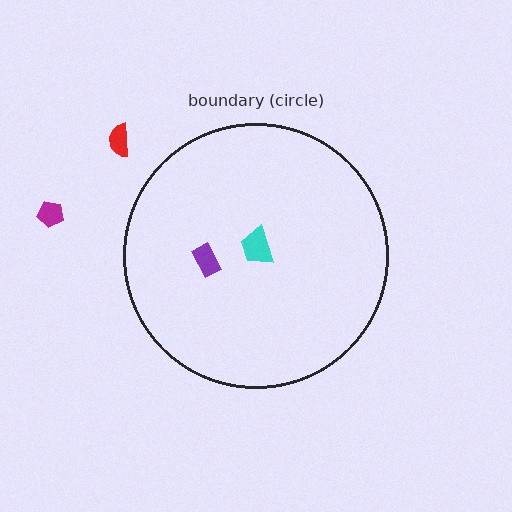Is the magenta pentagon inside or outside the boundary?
Outside.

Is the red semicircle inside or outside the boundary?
Outside.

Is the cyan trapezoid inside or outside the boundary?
Inside.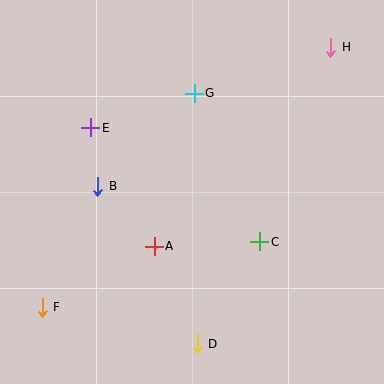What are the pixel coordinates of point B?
Point B is at (98, 186).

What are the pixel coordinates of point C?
Point C is at (260, 242).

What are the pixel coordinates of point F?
Point F is at (42, 307).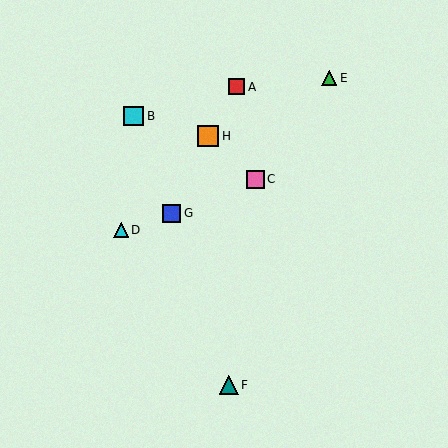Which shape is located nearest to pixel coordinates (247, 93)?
The red square (labeled A) at (237, 87) is nearest to that location.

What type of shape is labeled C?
Shape C is a pink square.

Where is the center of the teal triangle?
The center of the teal triangle is at (229, 385).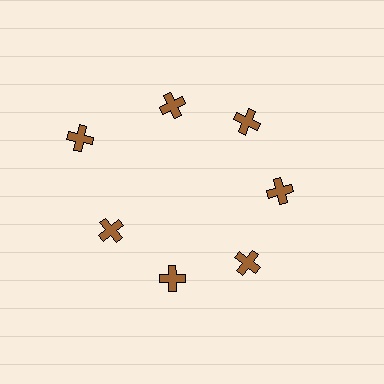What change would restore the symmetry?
The symmetry would be restored by moving it inward, back onto the ring so that all 7 crosses sit at equal angles and equal distance from the center.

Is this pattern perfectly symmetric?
No. The 7 brown crosses are arranged in a ring, but one element near the 10 o'clock position is pushed outward from the center, breaking the 7-fold rotational symmetry.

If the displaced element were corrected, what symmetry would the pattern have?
It would have 7-fold rotational symmetry — the pattern would map onto itself every 51 degrees.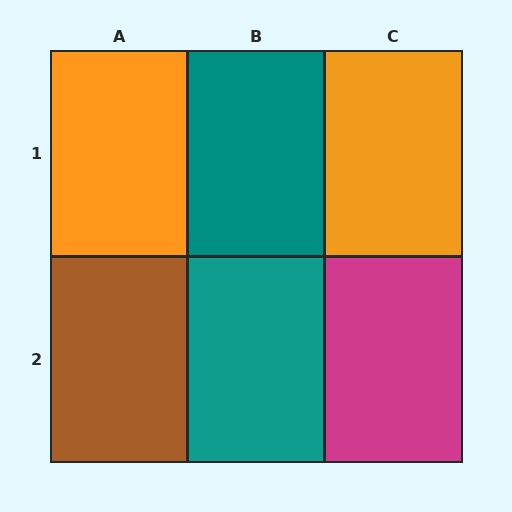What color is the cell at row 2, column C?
Magenta.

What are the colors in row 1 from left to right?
Orange, teal, orange.